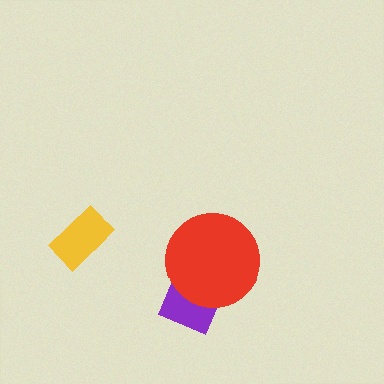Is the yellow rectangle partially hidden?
No, no other shape covers it.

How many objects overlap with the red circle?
1 object overlaps with the red circle.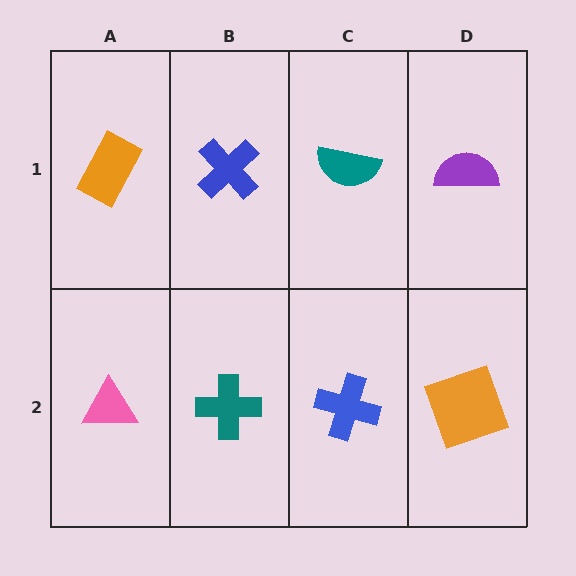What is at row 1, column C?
A teal semicircle.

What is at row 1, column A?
An orange rectangle.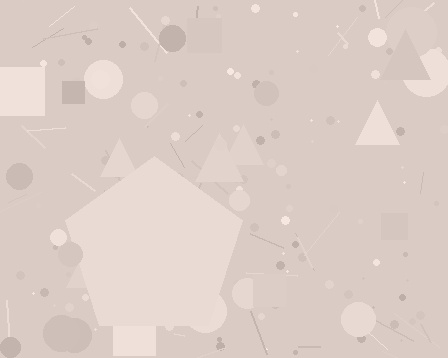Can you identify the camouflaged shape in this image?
The camouflaged shape is a pentagon.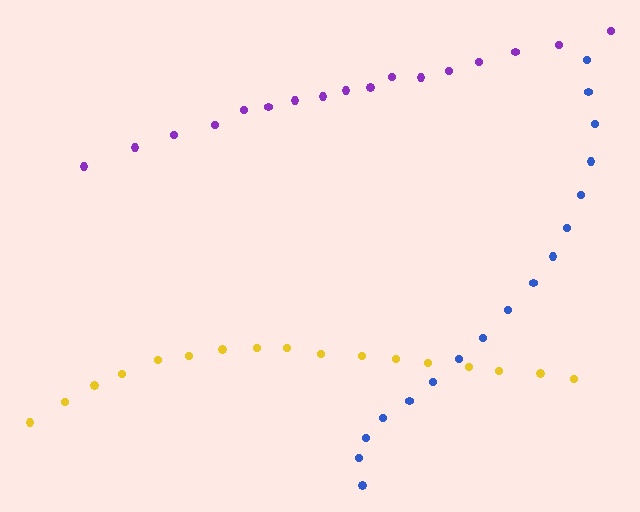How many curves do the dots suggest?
There are 3 distinct paths.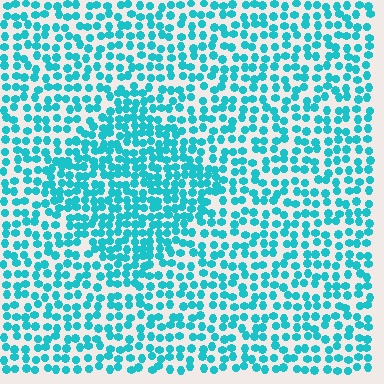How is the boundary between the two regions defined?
The boundary is defined by a change in element density (approximately 1.6x ratio). All elements are the same color, size, and shape.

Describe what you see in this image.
The image contains small cyan elements arranged at two different densities. A diamond-shaped region is visible where the elements are more densely packed than the surrounding area.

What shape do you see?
I see a diamond.